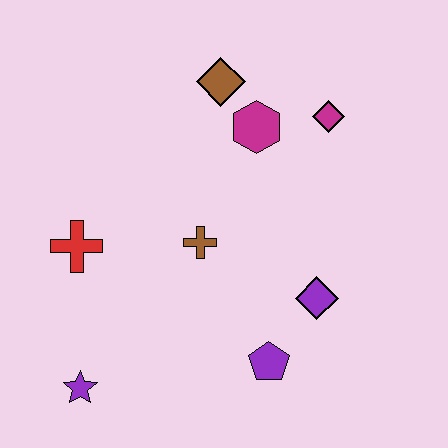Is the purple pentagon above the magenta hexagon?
No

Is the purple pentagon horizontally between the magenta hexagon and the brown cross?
No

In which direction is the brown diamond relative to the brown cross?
The brown diamond is above the brown cross.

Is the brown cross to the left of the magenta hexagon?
Yes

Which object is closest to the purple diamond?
The purple pentagon is closest to the purple diamond.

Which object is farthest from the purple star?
The magenta diamond is farthest from the purple star.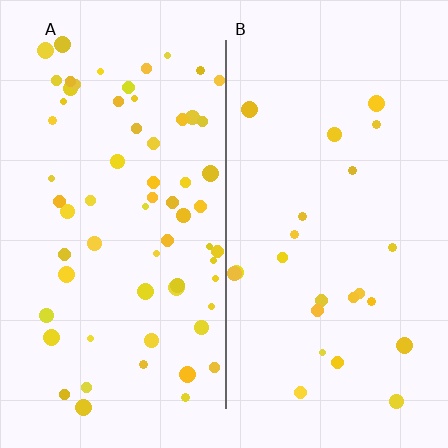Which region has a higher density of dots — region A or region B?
A (the left).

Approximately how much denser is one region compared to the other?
Approximately 2.8× — region A over region B.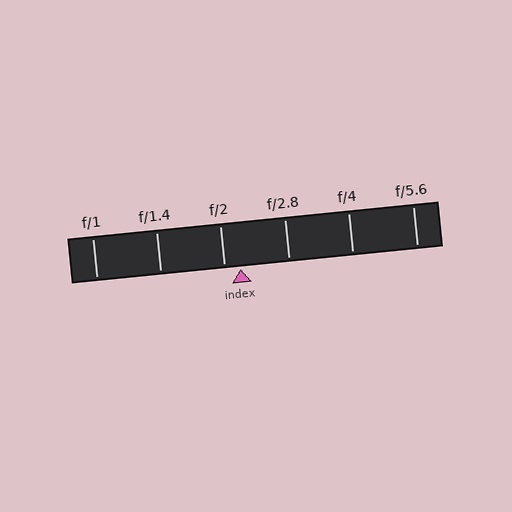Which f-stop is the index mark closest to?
The index mark is closest to f/2.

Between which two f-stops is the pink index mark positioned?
The index mark is between f/2 and f/2.8.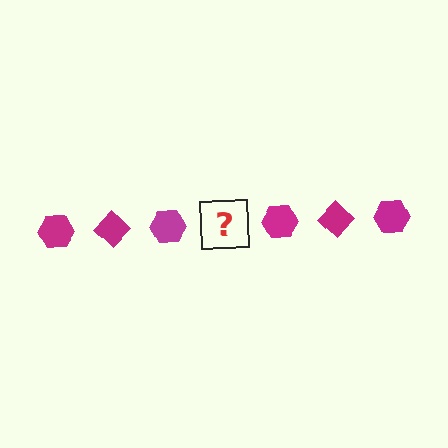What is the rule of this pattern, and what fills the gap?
The rule is that the pattern cycles through hexagon, diamond shapes in magenta. The gap should be filled with a magenta diamond.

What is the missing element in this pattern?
The missing element is a magenta diamond.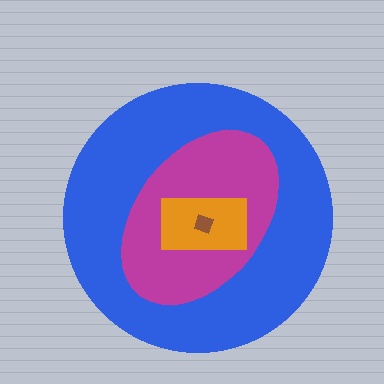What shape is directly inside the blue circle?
The magenta ellipse.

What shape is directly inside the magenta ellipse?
The orange rectangle.